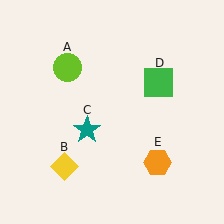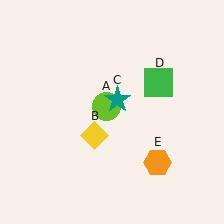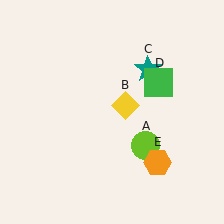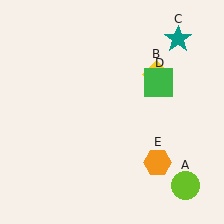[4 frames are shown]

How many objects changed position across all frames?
3 objects changed position: lime circle (object A), yellow diamond (object B), teal star (object C).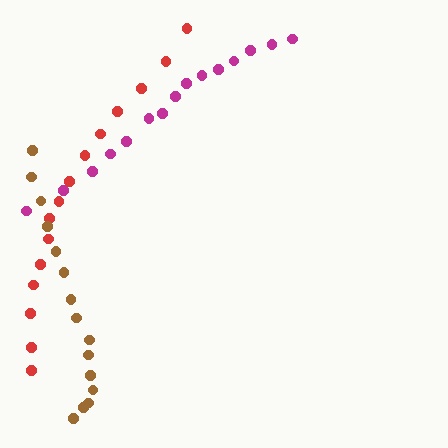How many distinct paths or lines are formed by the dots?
There are 3 distinct paths.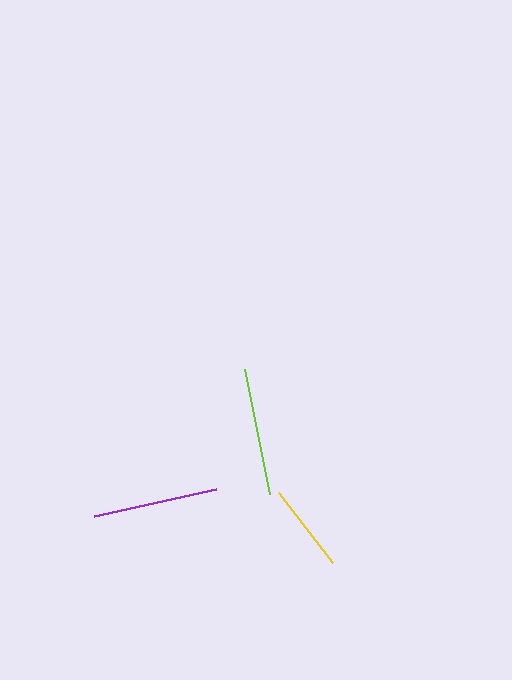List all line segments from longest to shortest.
From longest to shortest: lime, purple, yellow.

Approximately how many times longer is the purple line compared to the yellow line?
The purple line is approximately 1.4 times the length of the yellow line.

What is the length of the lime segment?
The lime segment is approximately 127 pixels long.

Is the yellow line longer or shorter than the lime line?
The lime line is longer than the yellow line.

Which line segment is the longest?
The lime line is the longest at approximately 127 pixels.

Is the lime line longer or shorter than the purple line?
The lime line is longer than the purple line.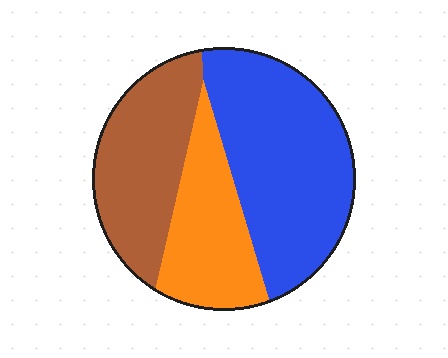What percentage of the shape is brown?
Brown covers about 30% of the shape.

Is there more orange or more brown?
Brown.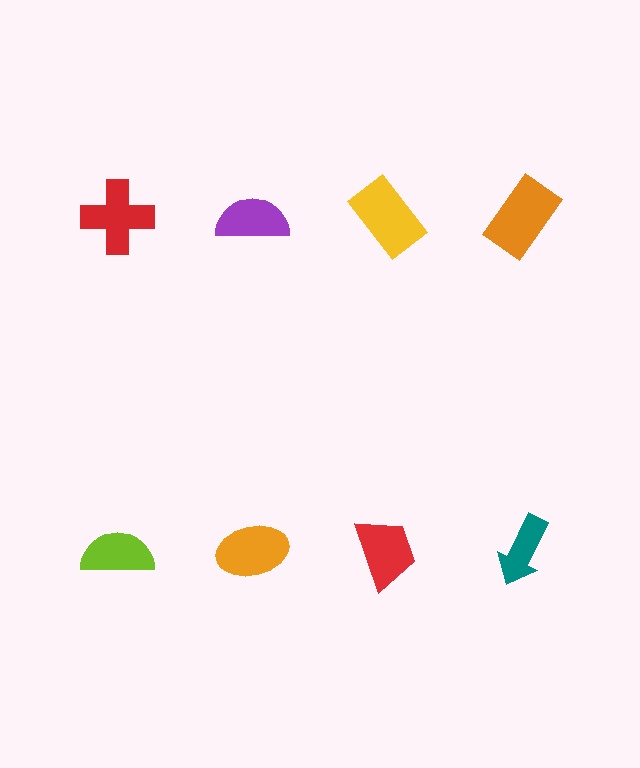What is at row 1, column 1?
A red cross.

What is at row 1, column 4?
An orange rectangle.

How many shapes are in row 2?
4 shapes.